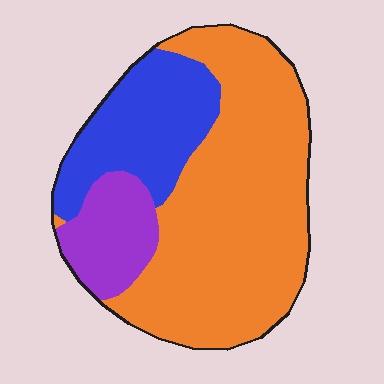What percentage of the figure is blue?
Blue covers roughly 25% of the figure.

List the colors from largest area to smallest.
From largest to smallest: orange, blue, purple.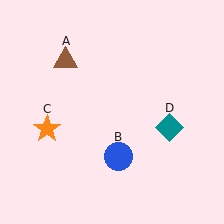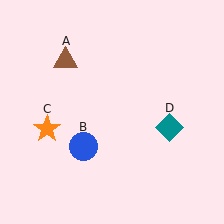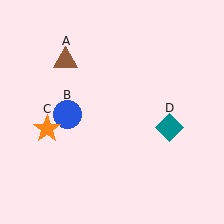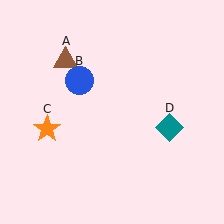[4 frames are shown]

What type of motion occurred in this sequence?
The blue circle (object B) rotated clockwise around the center of the scene.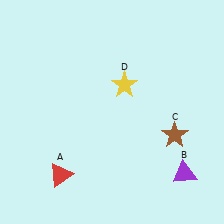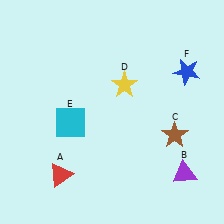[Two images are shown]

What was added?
A cyan square (E), a blue star (F) were added in Image 2.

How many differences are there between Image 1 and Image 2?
There are 2 differences between the two images.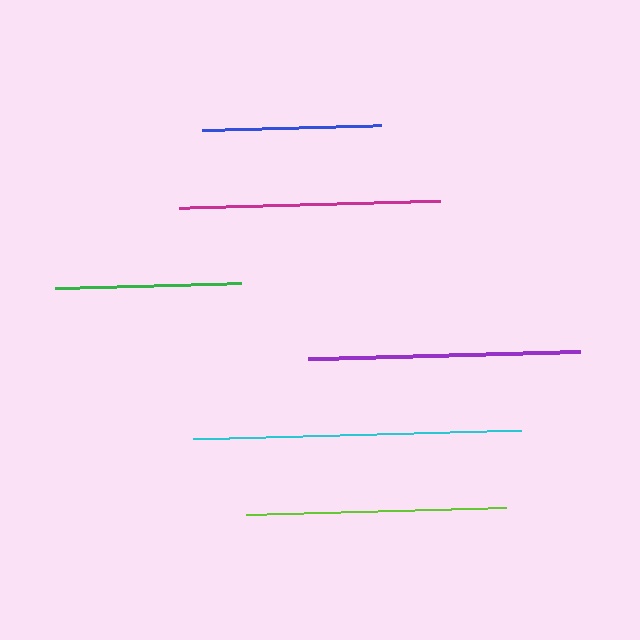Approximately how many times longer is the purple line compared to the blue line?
The purple line is approximately 1.5 times the length of the blue line.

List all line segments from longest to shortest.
From longest to shortest: cyan, purple, magenta, lime, green, blue.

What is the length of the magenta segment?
The magenta segment is approximately 260 pixels long.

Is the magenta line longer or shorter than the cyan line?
The cyan line is longer than the magenta line.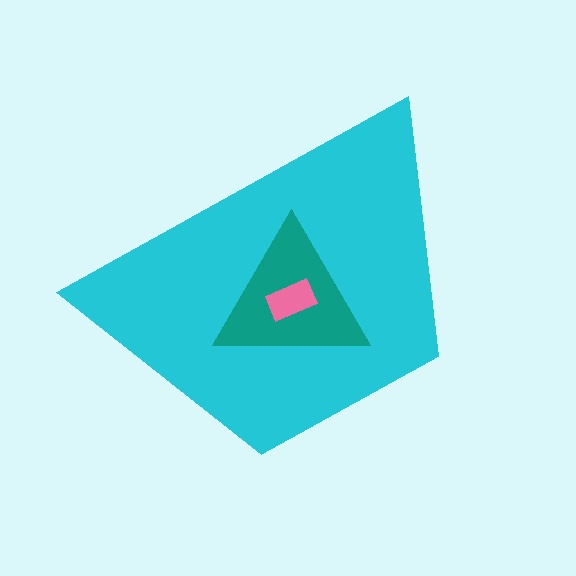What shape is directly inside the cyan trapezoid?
The teal triangle.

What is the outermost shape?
The cyan trapezoid.